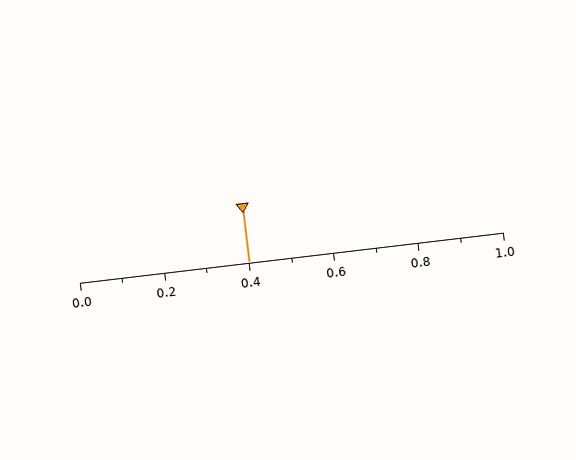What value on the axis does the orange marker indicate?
The marker indicates approximately 0.4.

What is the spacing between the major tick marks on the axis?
The major ticks are spaced 0.2 apart.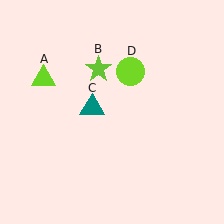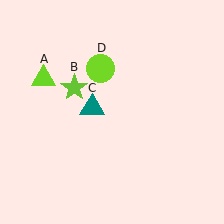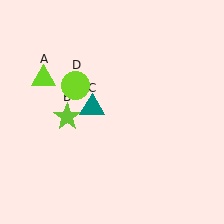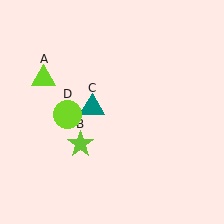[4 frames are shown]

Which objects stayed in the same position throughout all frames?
Lime triangle (object A) and teal triangle (object C) remained stationary.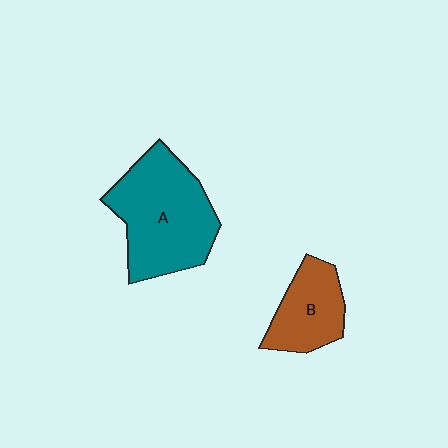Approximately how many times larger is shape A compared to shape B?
Approximately 1.9 times.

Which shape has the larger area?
Shape A (teal).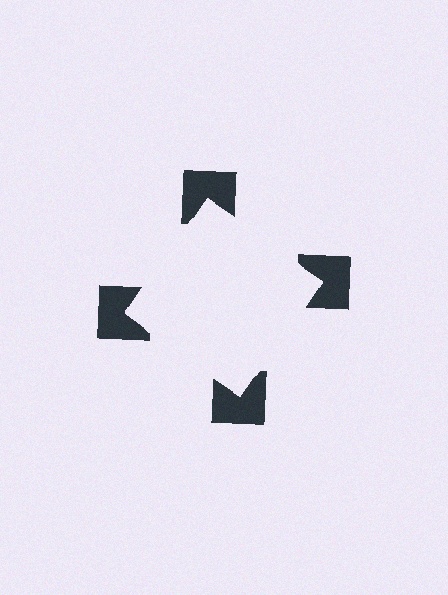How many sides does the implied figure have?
4 sides.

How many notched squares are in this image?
There are 4 — one at each vertex of the illusory square.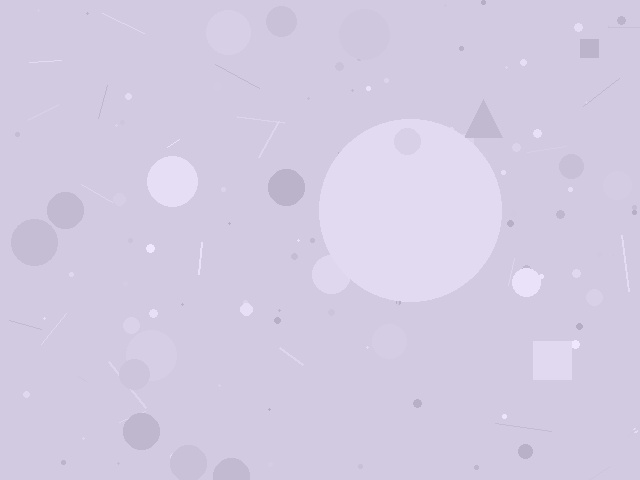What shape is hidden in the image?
A circle is hidden in the image.